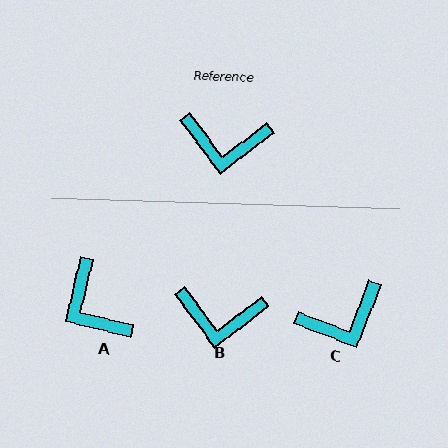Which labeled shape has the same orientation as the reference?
B.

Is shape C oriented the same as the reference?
No, it is off by about 32 degrees.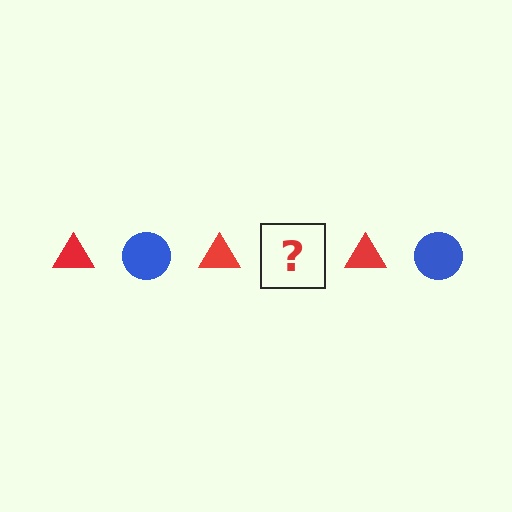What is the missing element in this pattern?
The missing element is a blue circle.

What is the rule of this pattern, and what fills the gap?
The rule is that the pattern alternates between red triangle and blue circle. The gap should be filled with a blue circle.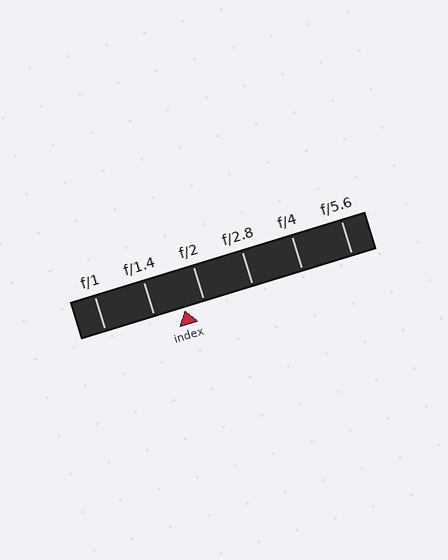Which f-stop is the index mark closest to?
The index mark is closest to f/2.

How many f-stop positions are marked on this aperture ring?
There are 6 f-stop positions marked.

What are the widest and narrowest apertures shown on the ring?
The widest aperture shown is f/1 and the narrowest is f/5.6.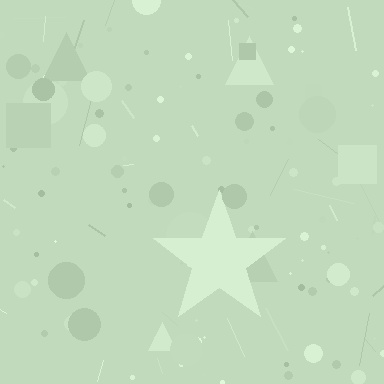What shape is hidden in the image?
A star is hidden in the image.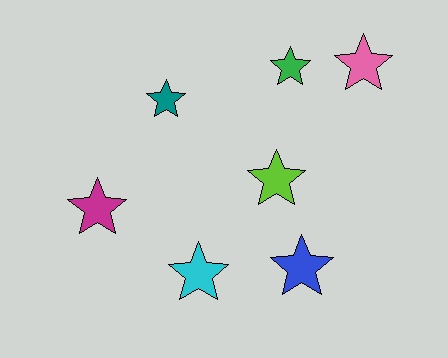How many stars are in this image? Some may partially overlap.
There are 7 stars.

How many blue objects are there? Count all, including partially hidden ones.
There is 1 blue object.